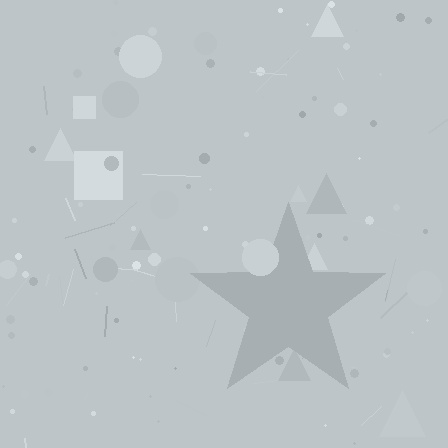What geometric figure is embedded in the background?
A star is embedded in the background.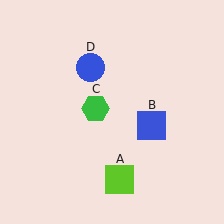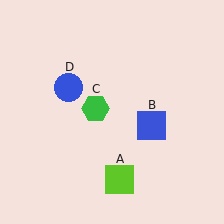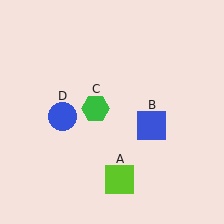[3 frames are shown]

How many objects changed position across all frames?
1 object changed position: blue circle (object D).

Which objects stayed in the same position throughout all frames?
Lime square (object A) and blue square (object B) and green hexagon (object C) remained stationary.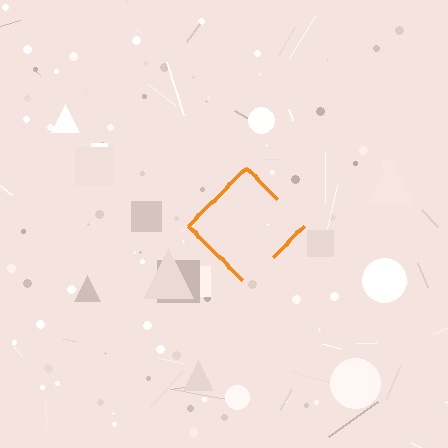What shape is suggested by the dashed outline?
The dashed outline suggests a diamond.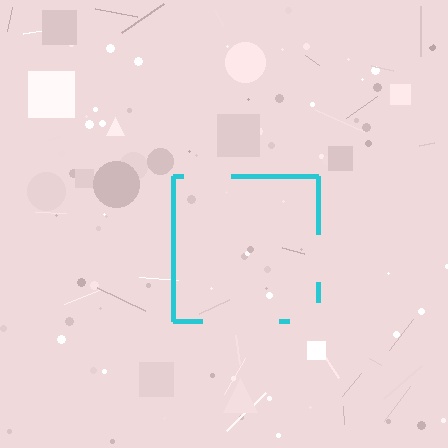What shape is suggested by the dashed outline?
The dashed outline suggests a square.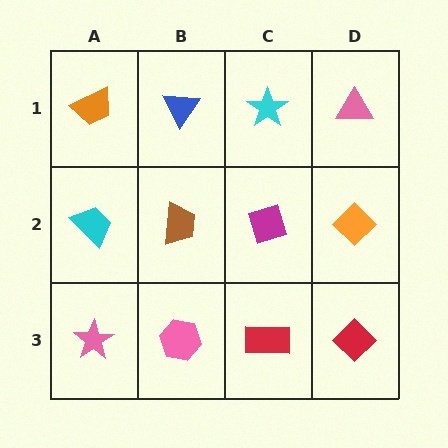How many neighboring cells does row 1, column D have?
2.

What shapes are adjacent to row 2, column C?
A cyan star (row 1, column C), a red rectangle (row 3, column C), a brown trapezoid (row 2, column B), an orange diamond (row 2, column D).